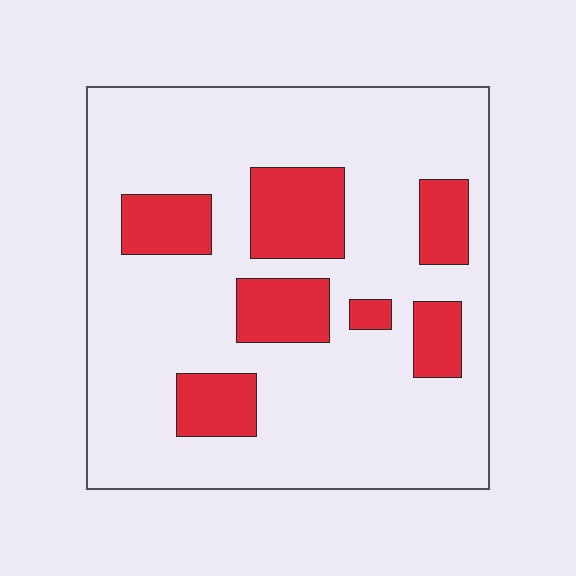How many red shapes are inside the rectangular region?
7.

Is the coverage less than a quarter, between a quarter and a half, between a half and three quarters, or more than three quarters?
Less than a quarter.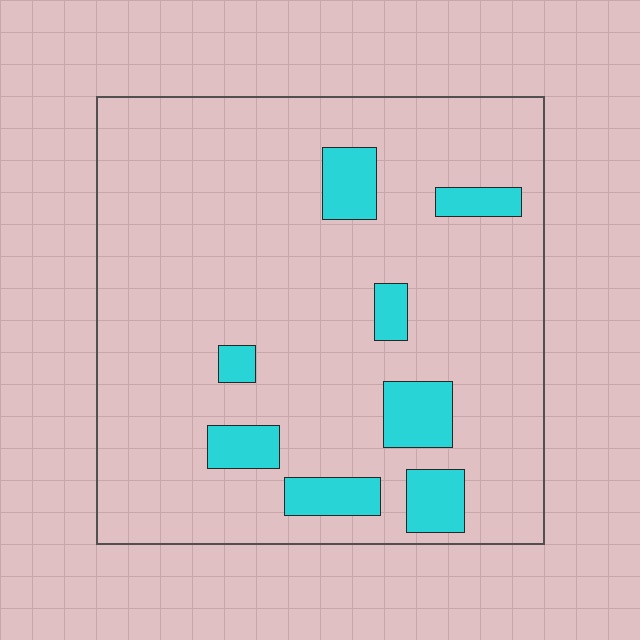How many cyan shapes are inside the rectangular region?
8.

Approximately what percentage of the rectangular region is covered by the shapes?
Approximately 15%.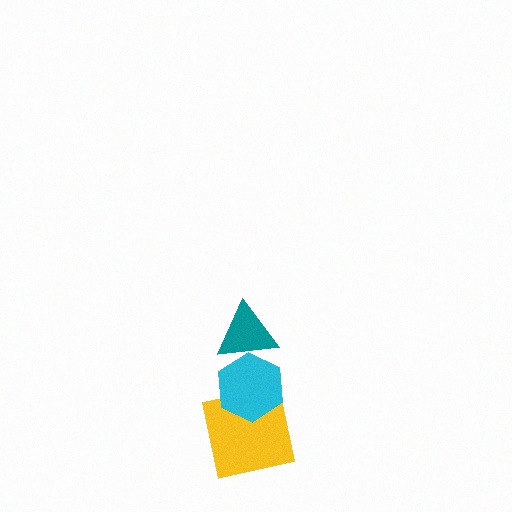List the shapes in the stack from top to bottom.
From top to bottom: the teal triangle, the cyan hexagon, the yellow square.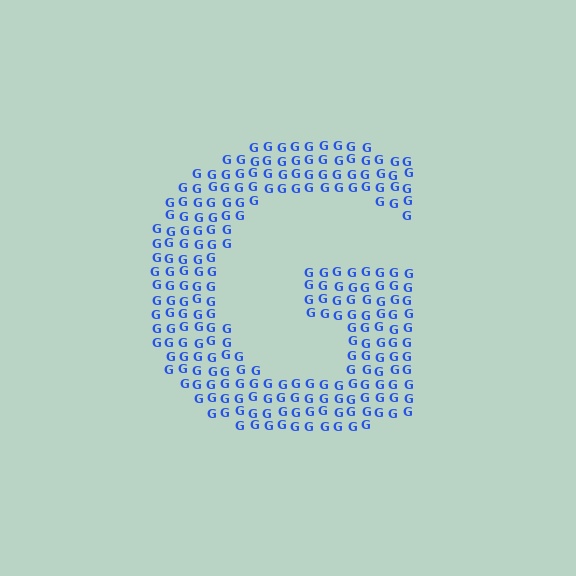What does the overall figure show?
The overall figure shows the letter G.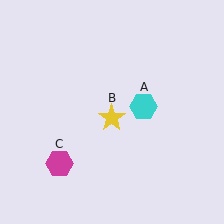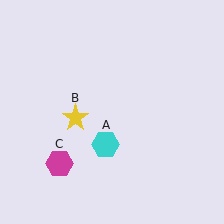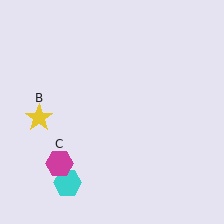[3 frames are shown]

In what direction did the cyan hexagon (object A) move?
The cyan hexagon (object A) moved down and to the left.